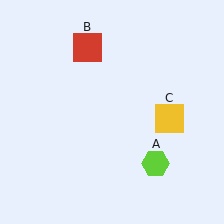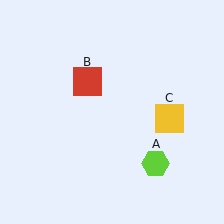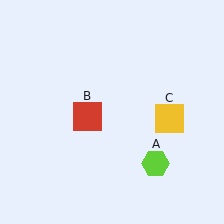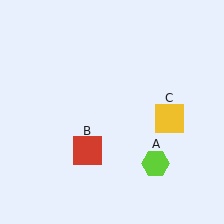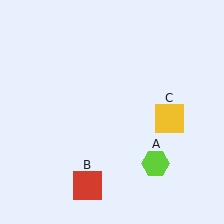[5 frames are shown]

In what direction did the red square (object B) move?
The red square (object B) moved down.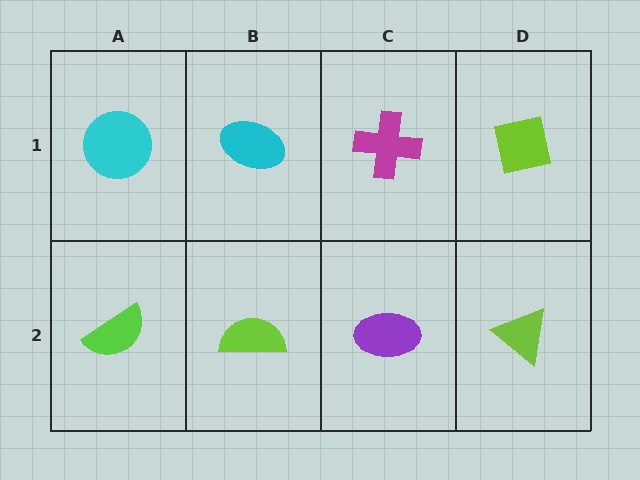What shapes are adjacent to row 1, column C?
A purple ellipse (row 2, column C), a cyan ellipse (row 1, column B), a lime square (row 1, column D).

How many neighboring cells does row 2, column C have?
3.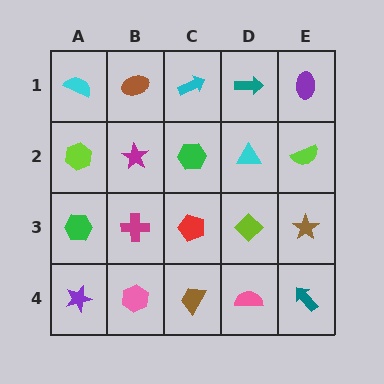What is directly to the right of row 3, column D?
A brown star.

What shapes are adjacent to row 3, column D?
A cyan triangle (row 2, column D), a pink semicircle (row 4, column D), a red pentagon (row 3, column C), a brown star (row 3, column E).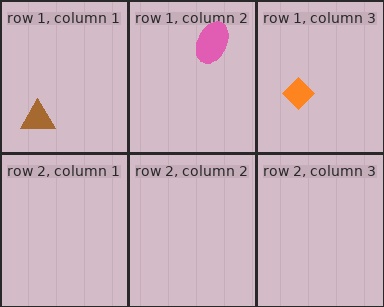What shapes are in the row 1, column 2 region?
The pink ellipse.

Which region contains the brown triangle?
The row 1, column 1 region.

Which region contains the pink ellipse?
The row 1, column 2 region.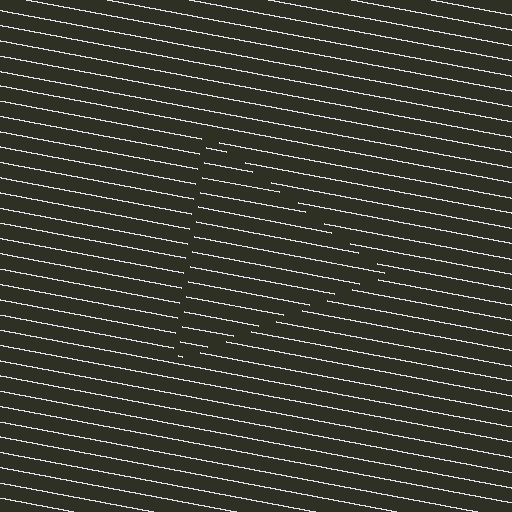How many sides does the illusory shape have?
3 sides — the line-ends trace a triangle.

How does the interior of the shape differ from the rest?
The interior of the shape contains the same grating, shifted by half a period — the contour is defined by the phase discontinuity where line-ends from the inner and outer gratings abut.